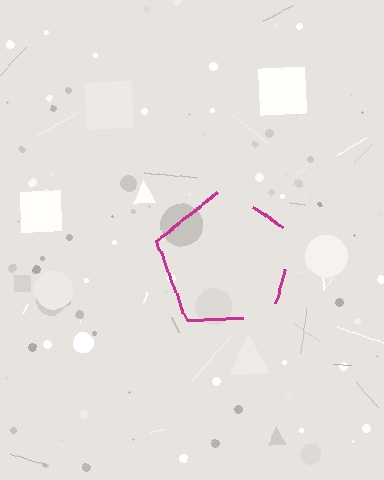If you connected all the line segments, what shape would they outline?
They would outline a pentagon.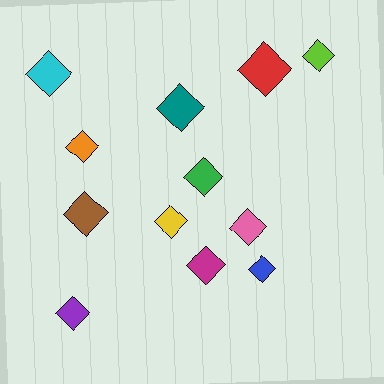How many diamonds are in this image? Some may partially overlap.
There are 12 diamonds.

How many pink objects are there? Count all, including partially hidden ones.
There is 1 pink object.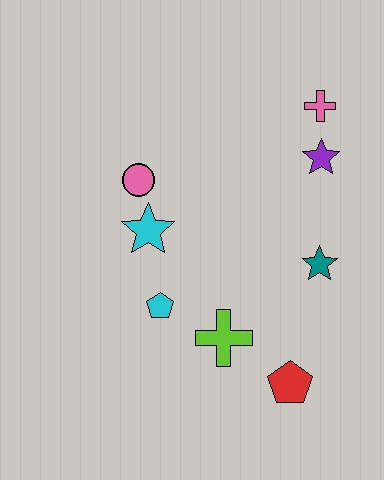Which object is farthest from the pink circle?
The red pentagon is farthest from the pink circle.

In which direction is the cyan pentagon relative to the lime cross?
The cyan pentagon is to the left of the lime cross.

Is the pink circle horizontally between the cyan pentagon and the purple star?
No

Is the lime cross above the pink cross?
No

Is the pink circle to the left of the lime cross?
Yes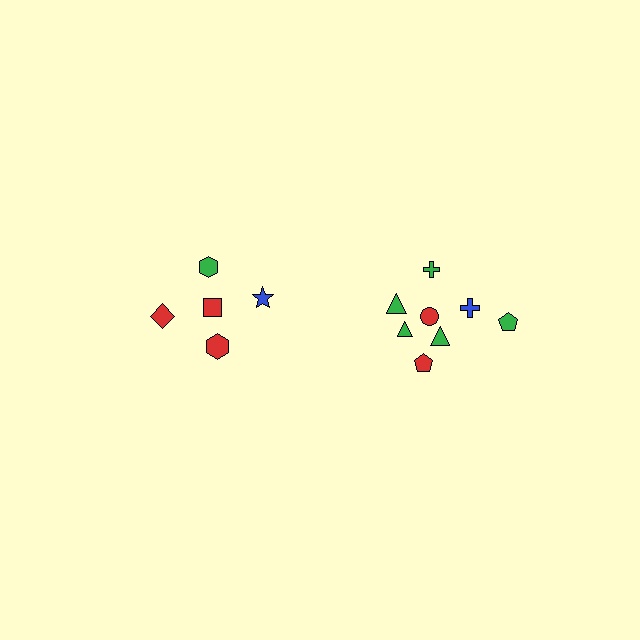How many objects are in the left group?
There are 5 objects.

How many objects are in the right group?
There are 8 objects.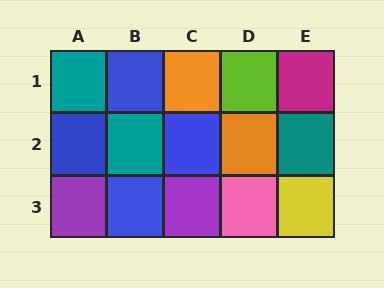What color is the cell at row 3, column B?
Blue.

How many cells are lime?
1 cell is lime.